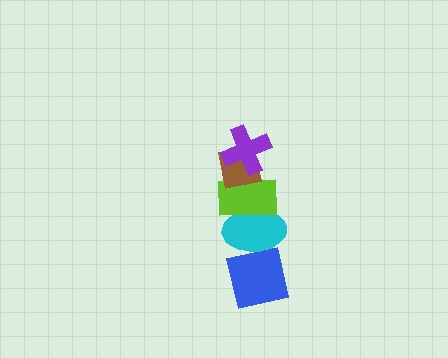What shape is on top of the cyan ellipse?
The lime rectangle is on top of the cyan ellipse.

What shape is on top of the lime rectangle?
The brown square is on top of the lime rectangle.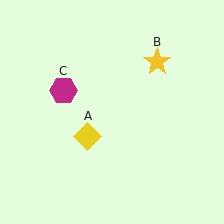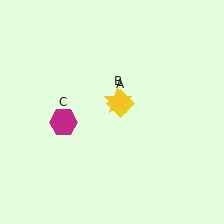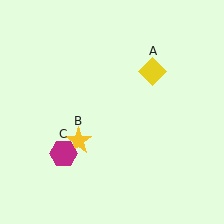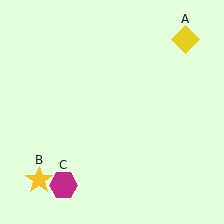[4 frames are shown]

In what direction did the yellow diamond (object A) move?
The yellow diamond (object A) moved up and to the right.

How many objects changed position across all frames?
3 objects changed position: yellow diamond (object A), yellow star (object B), magenta hexagon (object C).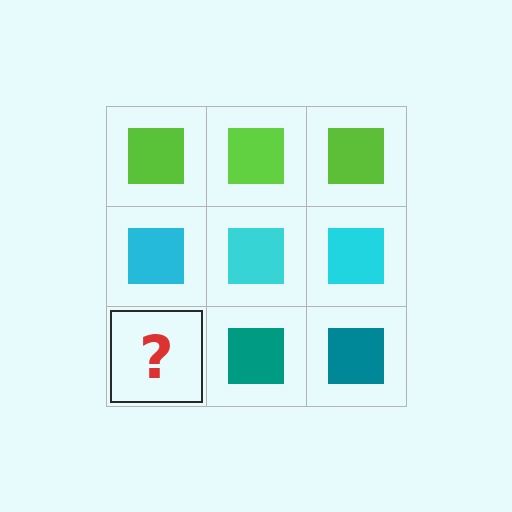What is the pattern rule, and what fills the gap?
The rule is that each row has a consistent color. The gap should be filled with a teal square.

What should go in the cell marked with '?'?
The missing cell should contain a teal square.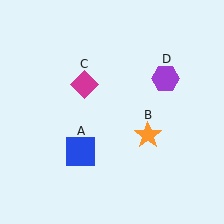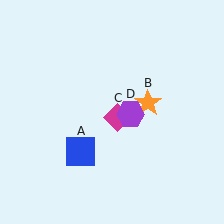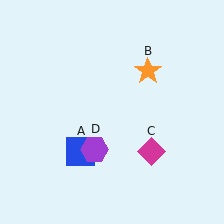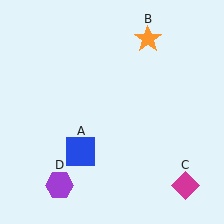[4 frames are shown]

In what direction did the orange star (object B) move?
The orange star (object B) moved up.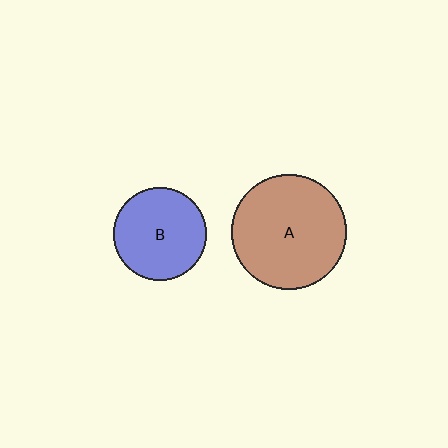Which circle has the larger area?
Circle A (brown).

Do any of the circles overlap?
No, none of the circles overlap.